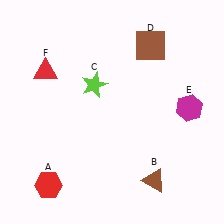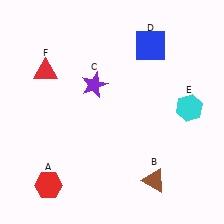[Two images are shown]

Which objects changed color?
C changed from lime to purple. D changed from brown to blue. E changed from magenta to cyan.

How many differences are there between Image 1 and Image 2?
There are 3 differences between the two images.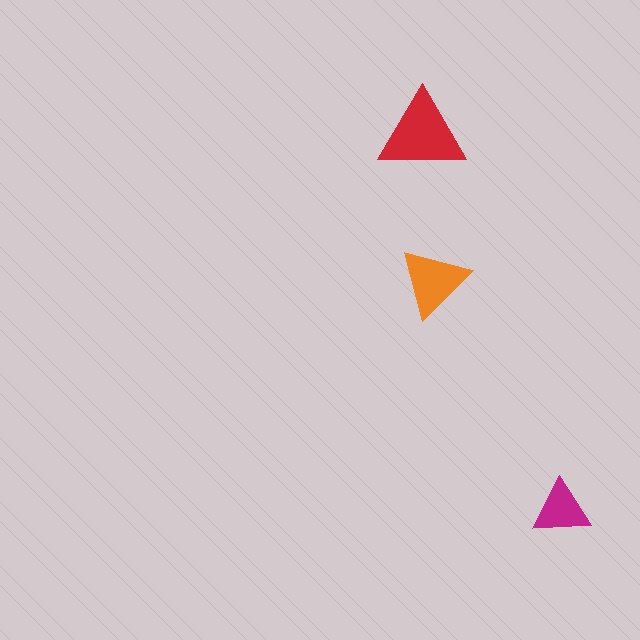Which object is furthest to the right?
The magenta triangle is rightmost.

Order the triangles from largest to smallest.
the red one, the orange one, the magenta one.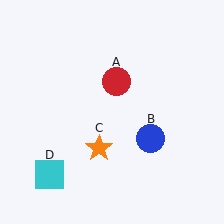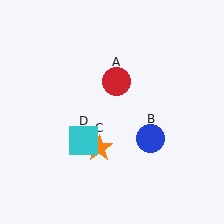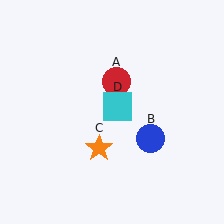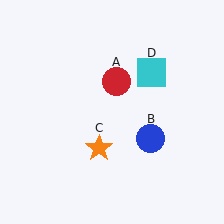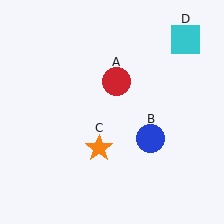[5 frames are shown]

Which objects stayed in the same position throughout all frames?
Red circle (object A) and blue circle (object B) and orange star (object C) remained stationary.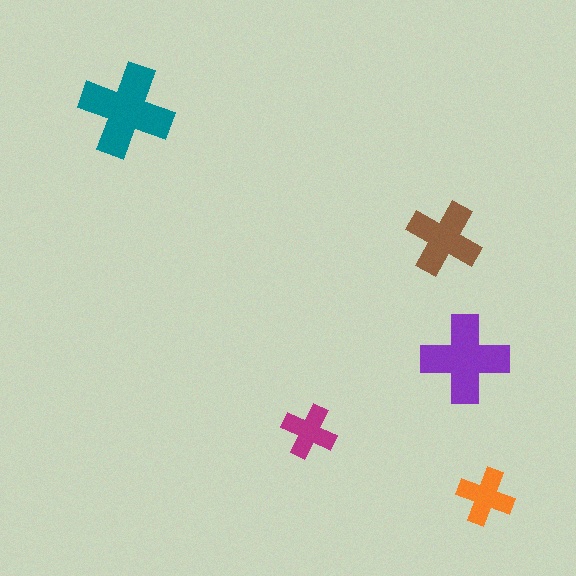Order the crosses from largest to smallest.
the teal one, the purple one, the brown one, the orange one, the magenta one.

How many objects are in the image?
There are 5 objects in the image.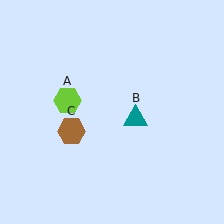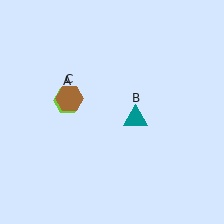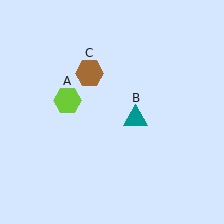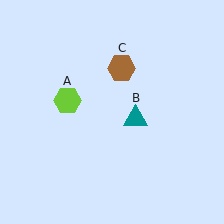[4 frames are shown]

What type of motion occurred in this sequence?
The brown hexagon (object C) rotated clockwise around the center of the scene.